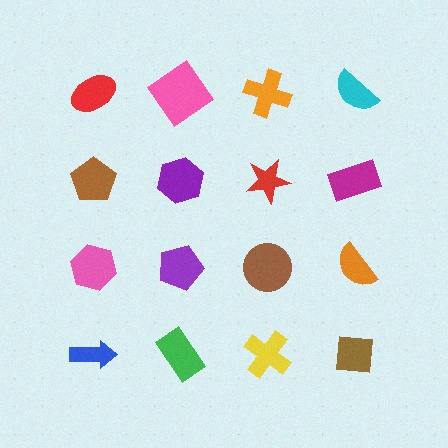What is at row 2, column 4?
A magenta rectangle.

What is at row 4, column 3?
A yellow cross.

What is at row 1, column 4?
A cyan semicircle.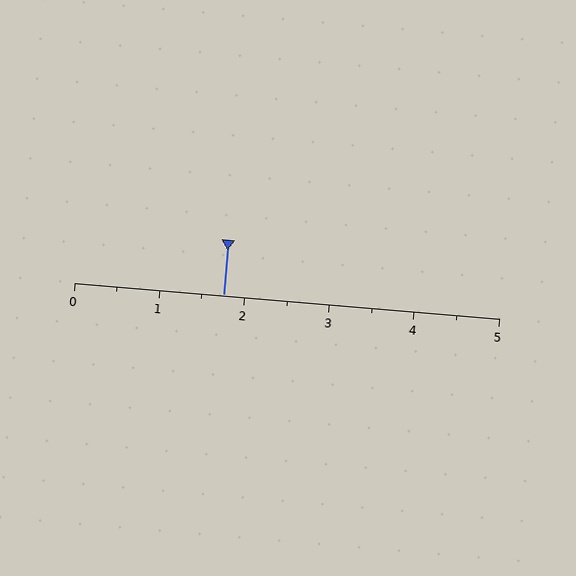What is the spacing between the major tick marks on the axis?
The major ticks are spaced 1 apart.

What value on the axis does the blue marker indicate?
The marker indicates approximately 1.8.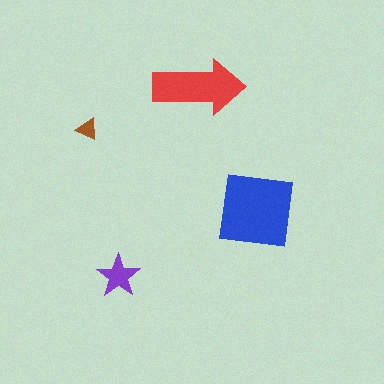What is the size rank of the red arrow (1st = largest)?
2nd.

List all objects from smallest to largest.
The brown triangle, the purple star, the red arrow, the blue square.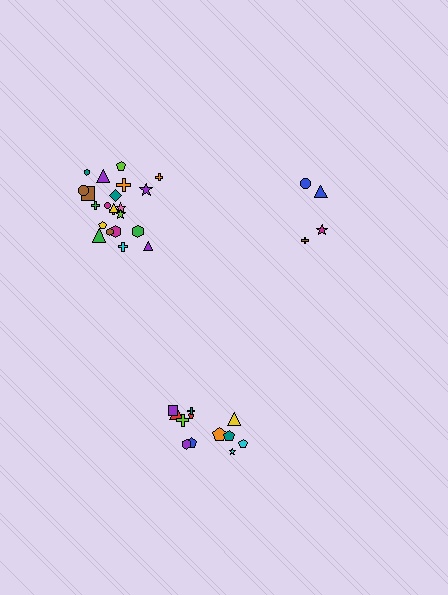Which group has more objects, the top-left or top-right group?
The top-left group.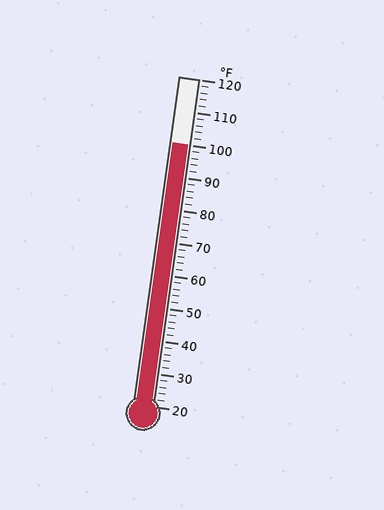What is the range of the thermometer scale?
The thermometer scale ranges from 20°F to 120°F.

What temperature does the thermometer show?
The thermometer shows approximately 100°F.